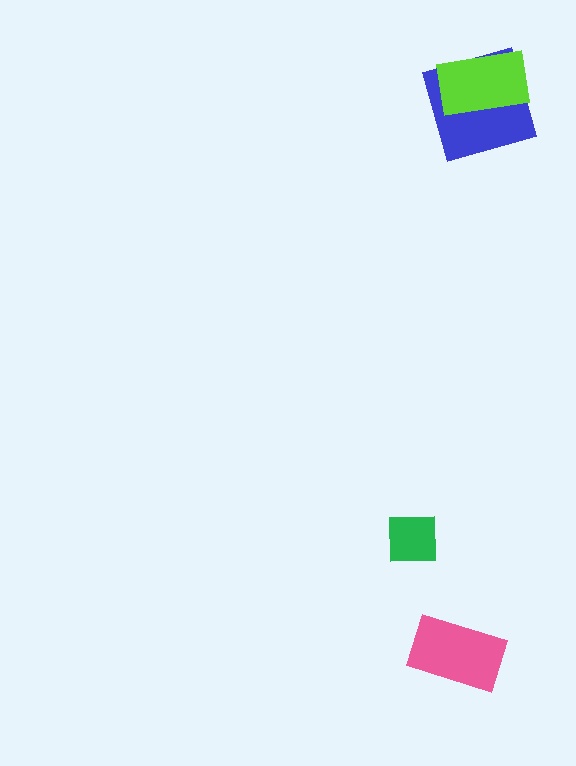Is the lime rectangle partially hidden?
No, no other shape covers it.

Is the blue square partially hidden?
Yes, it is partially covered by another shape.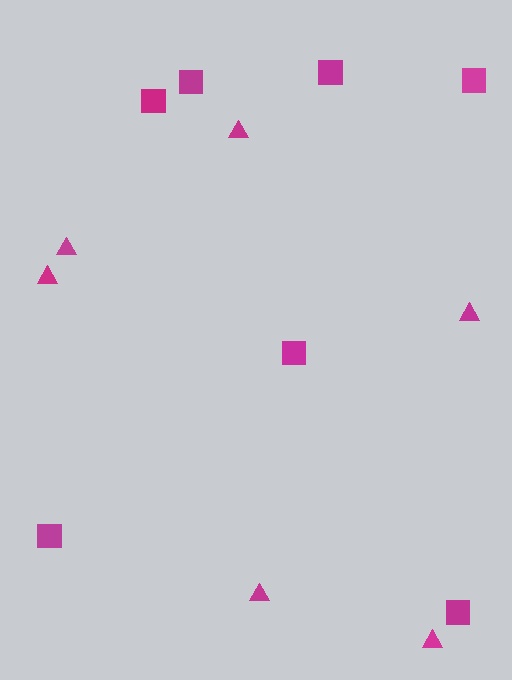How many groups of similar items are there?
There are 2 groups: one group of squares (7) and one group of triangles (6).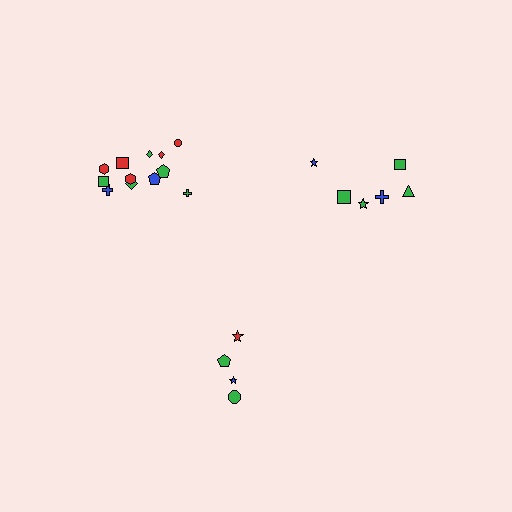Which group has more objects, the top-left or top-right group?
The top-left group.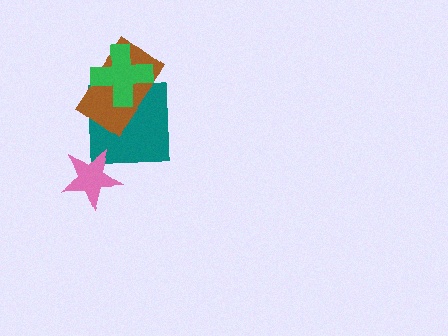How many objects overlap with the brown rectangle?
2 objects overlap with the brown rectangle.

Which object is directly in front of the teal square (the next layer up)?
The brown rectangle is directly in front of the teal square.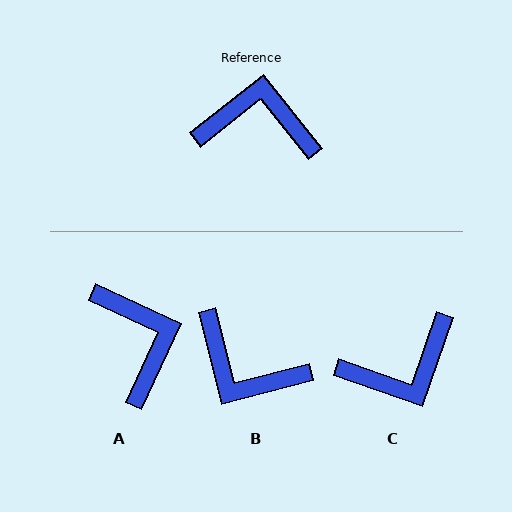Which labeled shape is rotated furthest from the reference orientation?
B, about 156 degrees away.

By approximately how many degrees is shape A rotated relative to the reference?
Approximately 63 degrees clockwise.